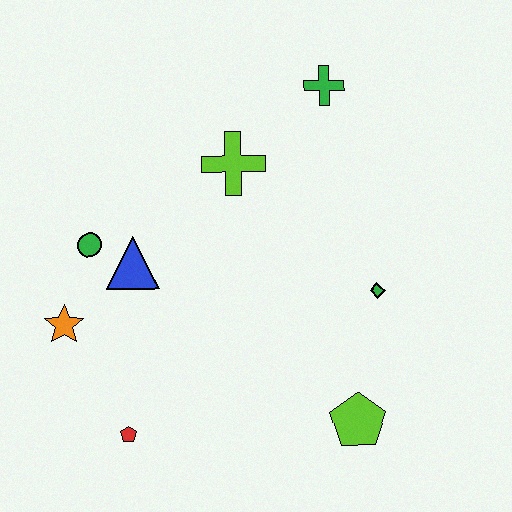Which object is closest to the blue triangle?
The green circle is closest to the blue triangle.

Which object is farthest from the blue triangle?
The lime pentagon is farthest from the blue triangle.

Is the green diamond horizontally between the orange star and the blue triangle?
No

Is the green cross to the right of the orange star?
Yes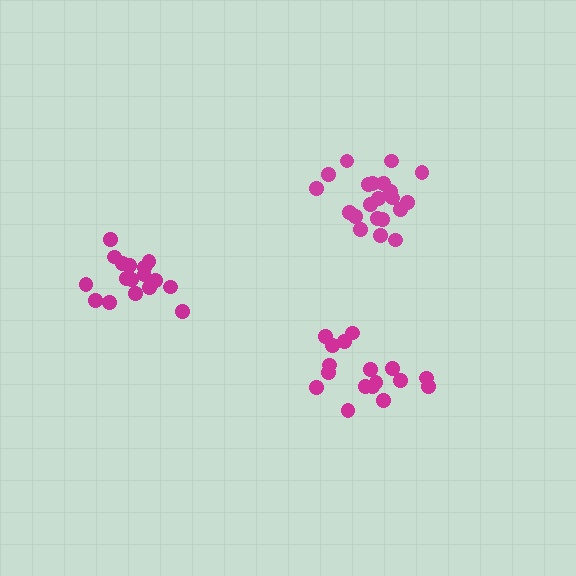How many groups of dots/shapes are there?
There are 3 groups.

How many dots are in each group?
Group 1: 17 dots, Group 2: 21 dots, Group 3: 17 dots (55 total).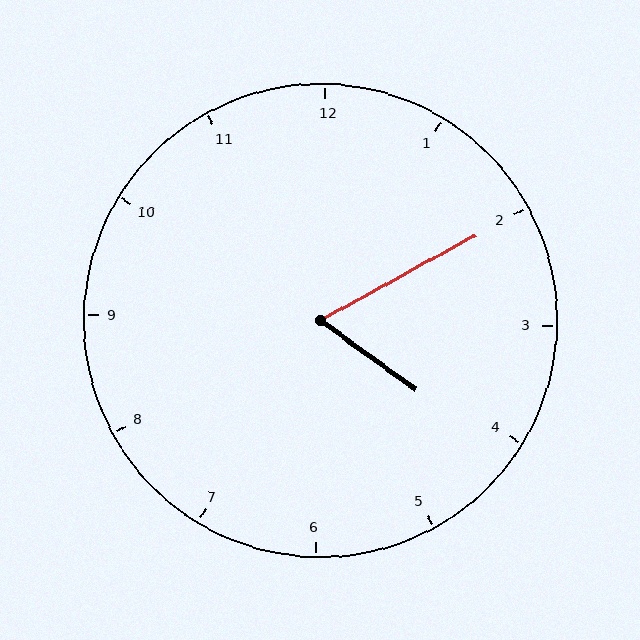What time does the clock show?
4:10.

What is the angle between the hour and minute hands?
Approximately 65 degrees.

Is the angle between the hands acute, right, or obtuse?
It is acute.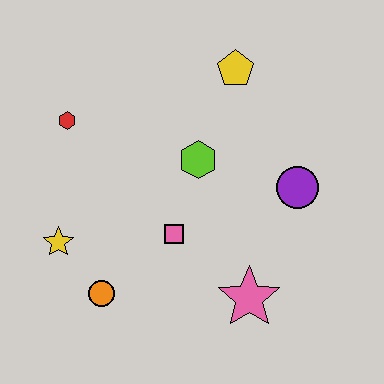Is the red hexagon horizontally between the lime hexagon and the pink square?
No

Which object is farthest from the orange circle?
The yellow pentagon is farthest from the orange circle.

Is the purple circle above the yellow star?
Yes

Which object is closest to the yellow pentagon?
The lime hexagon is closest to the yellow pentagon.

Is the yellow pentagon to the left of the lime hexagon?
No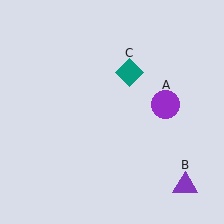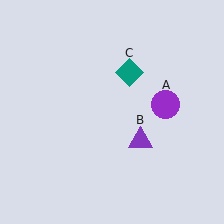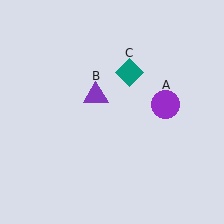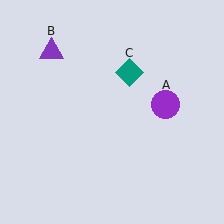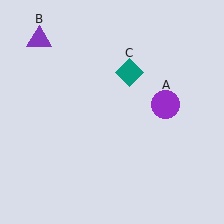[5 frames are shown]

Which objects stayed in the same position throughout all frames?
Purple circle (object A) and teal diamond (object C) remained stationary.